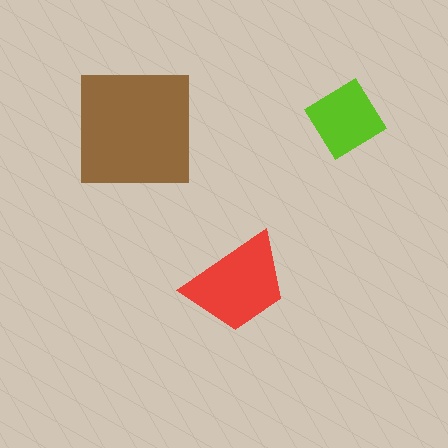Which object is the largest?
The brown square.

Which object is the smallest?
The lime diamond.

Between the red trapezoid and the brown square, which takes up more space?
The brown square.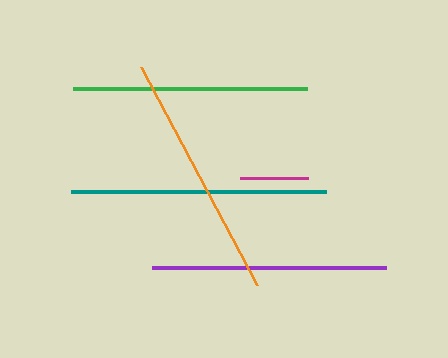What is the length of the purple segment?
The purple segment is approximately 233 pixels long.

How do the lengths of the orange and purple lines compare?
The orange and purple lines are approximately the same length.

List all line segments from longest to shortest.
From longest to shortest: teal, orange, green, purple, magenta.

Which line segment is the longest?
The teal line is the longest at approximately 255 pixels.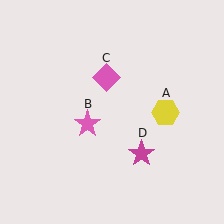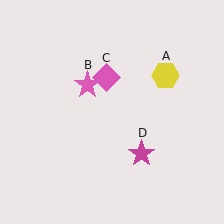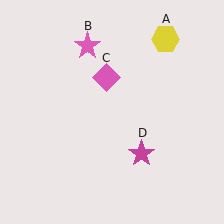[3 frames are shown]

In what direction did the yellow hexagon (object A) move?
The yellow hexagon (object A) moved up.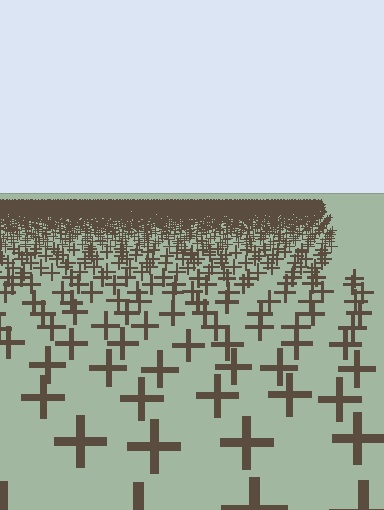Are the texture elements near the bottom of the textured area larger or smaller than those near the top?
Larger. Near the bottom, elements are closer to the viewer and appear at a bigger on-screen size.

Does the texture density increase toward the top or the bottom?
Density increases toward the top.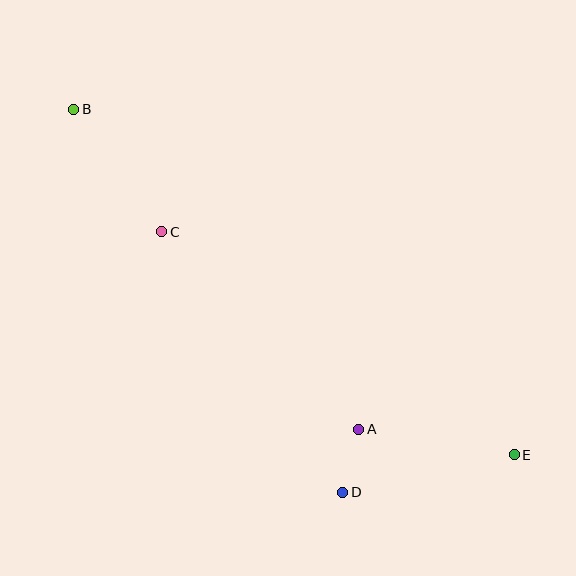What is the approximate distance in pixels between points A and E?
The distance between A and E is approximately 157 pixels.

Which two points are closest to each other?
Points A and D are closest to each other.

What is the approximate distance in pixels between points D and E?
The distance between D and E is approximately 175 pixels.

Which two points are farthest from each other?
Points B and E are farthest from each other.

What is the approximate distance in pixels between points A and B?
The distance between A and B is approximately 429 pixels.